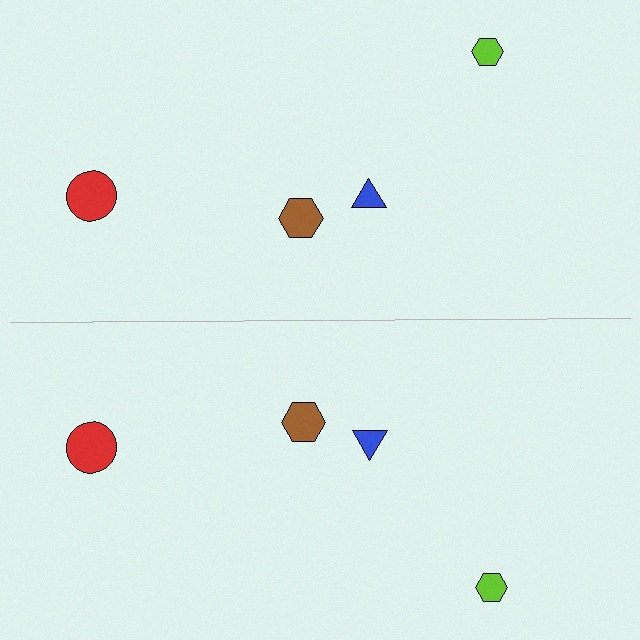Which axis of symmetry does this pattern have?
The pattern has a horizontal axis of symmetry running through the center of the image.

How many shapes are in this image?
There are 8 shapes in this image.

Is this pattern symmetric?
Yes, this pattern has bilateral (reflection) symmetry.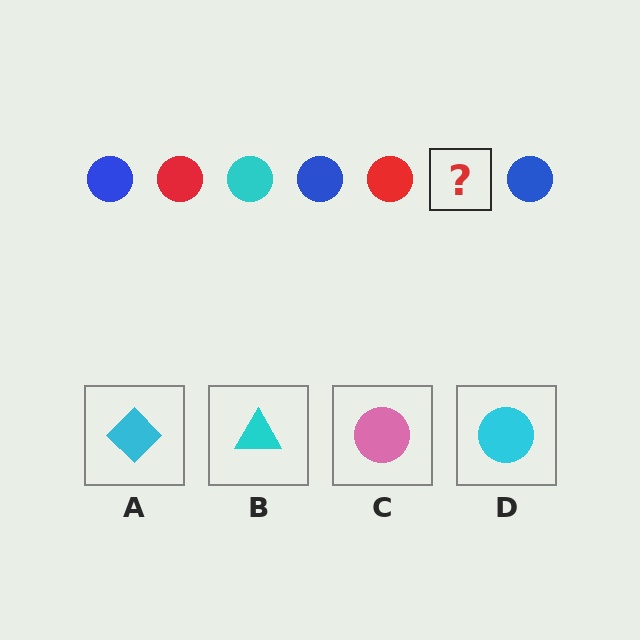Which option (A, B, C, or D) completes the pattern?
D.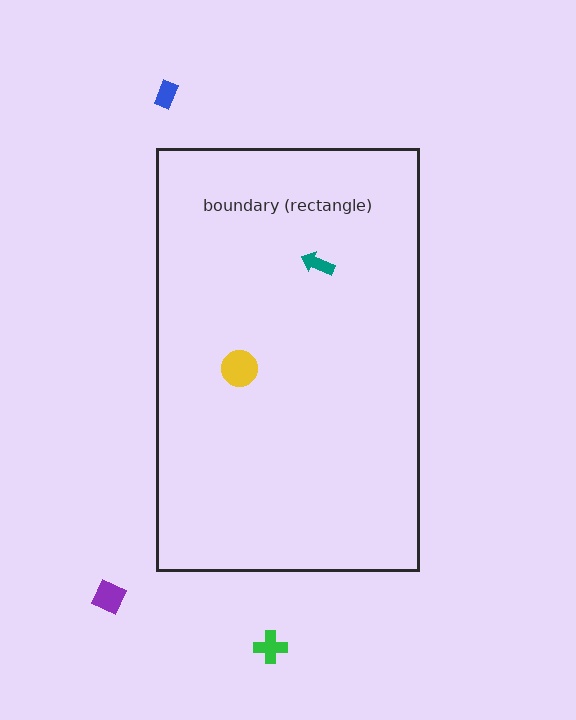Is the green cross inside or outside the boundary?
Outside.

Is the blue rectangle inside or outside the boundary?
Outside.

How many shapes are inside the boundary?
2 inside, 3 outside.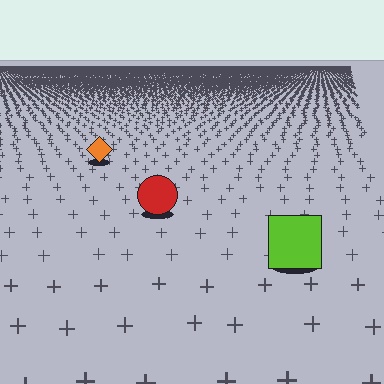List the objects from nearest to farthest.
From nearest to farthest: the lime square, the red circle, the orange diamond.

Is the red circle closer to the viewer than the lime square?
No. The lime square is closer — you can tell from the texture gradient: the ground texture is coarser near it.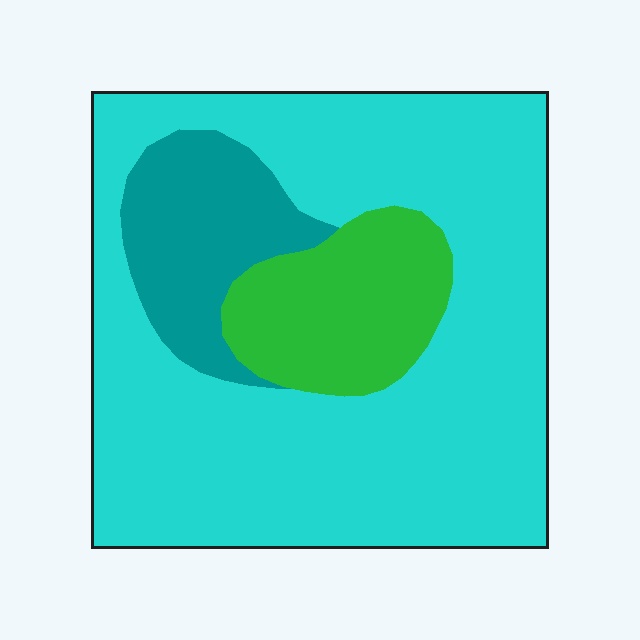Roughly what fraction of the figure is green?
Green takes up about one sixth (1/6) of the figure.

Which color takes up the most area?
Cyan, at roughly 70%.